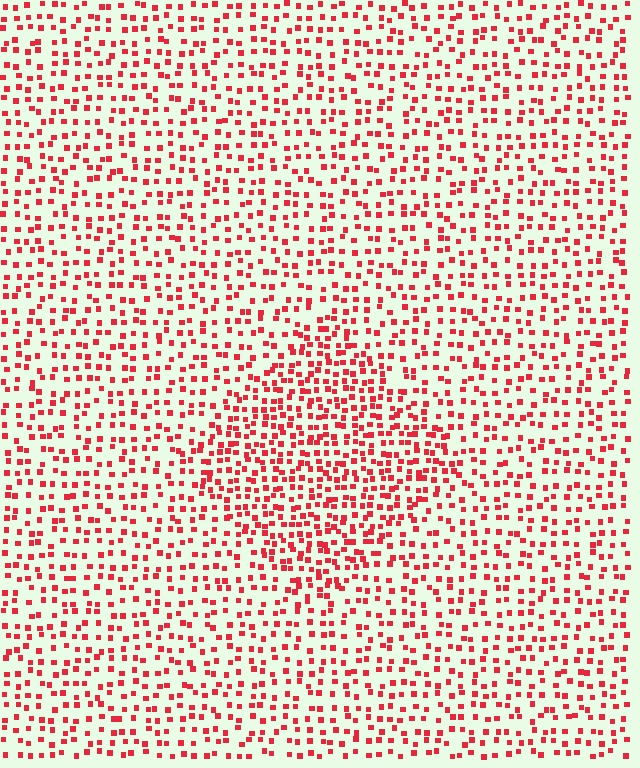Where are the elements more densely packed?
The elements are more densely packed inside the diamond boundary.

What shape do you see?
I see a diamond.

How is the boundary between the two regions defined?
The boundary is defined by a change in element density (approximately 1.7x ratio). All elements are the same color, size, and shape.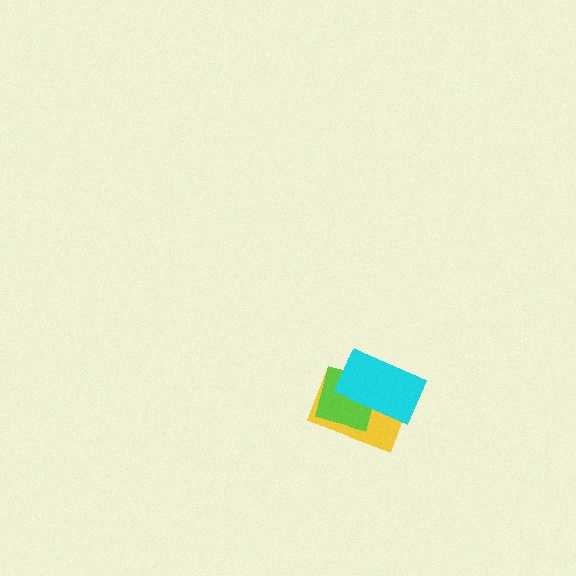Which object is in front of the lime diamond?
The cyan rectangle is in front of the lime diamond.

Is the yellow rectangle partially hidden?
Yes, it is partially covered by another shape.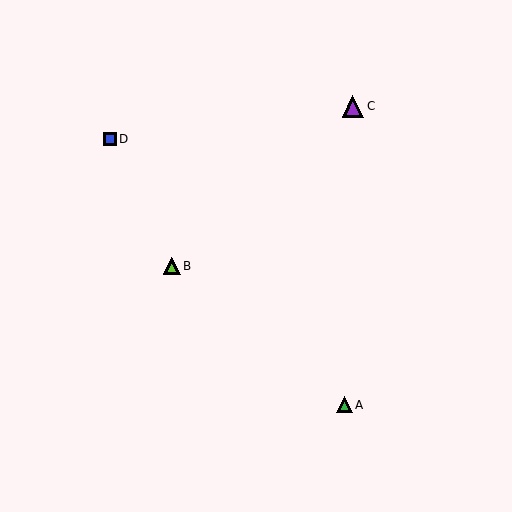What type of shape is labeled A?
Shape A is a green triangle.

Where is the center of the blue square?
The center of the blue square is at (110, 139).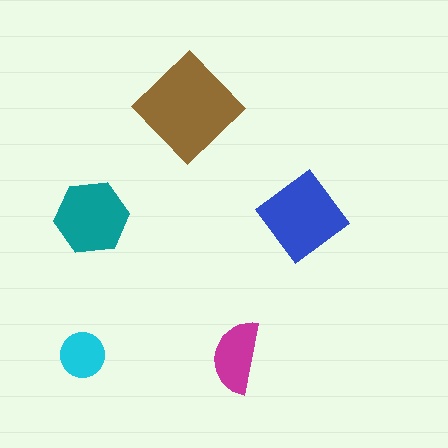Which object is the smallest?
The cyan circle.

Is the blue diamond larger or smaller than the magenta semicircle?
Larger.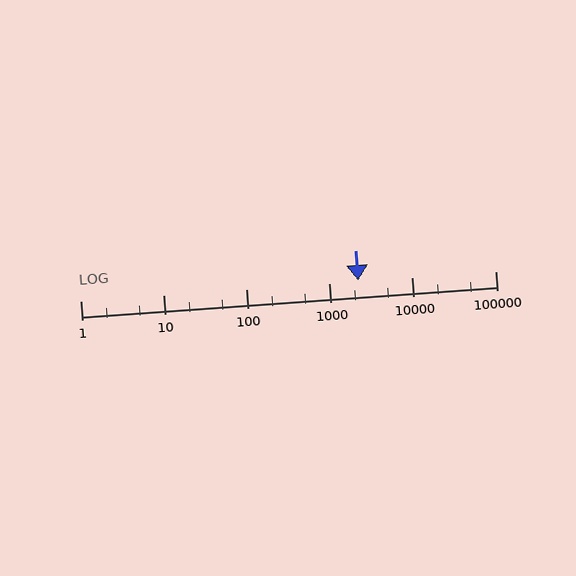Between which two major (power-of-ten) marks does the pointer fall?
The pointer is between 1000 and 10000.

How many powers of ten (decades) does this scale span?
The scale spans 5 decades, from 1 to 100000.